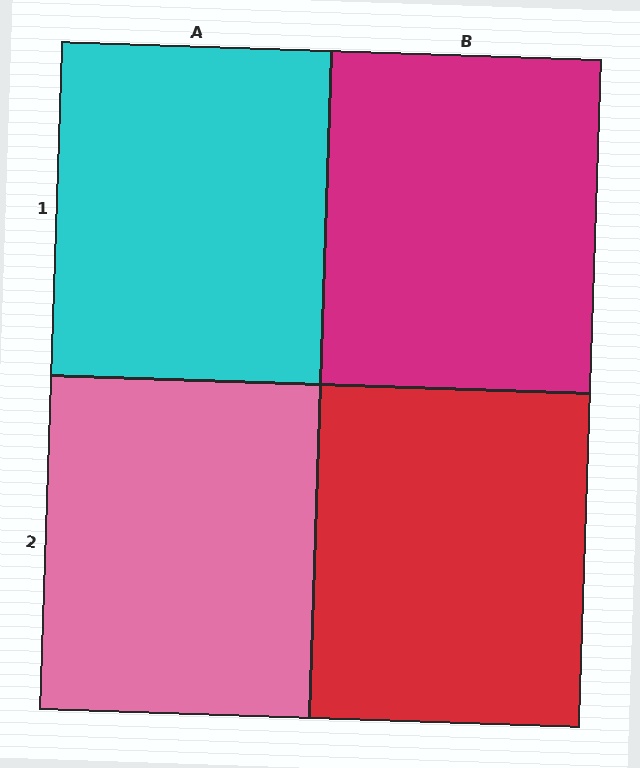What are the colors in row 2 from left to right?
Pink, red.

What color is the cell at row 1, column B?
Magenta.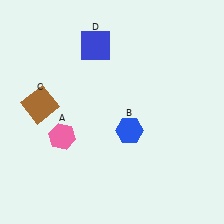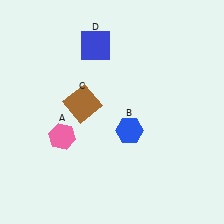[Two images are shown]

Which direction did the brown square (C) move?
The brown square (C) moved right.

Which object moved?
The brown square (C) moved right.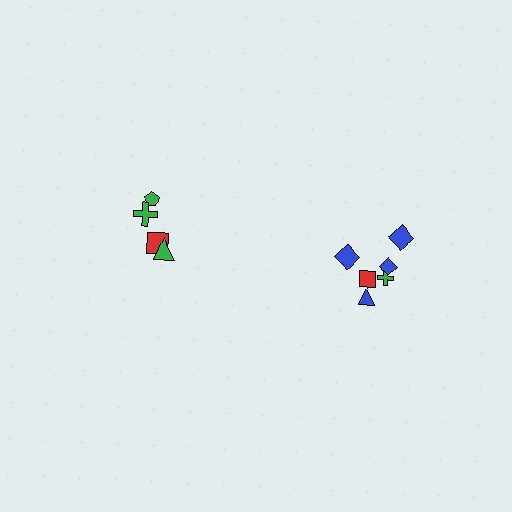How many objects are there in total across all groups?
There are 10 objects.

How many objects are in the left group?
There are 4 objects.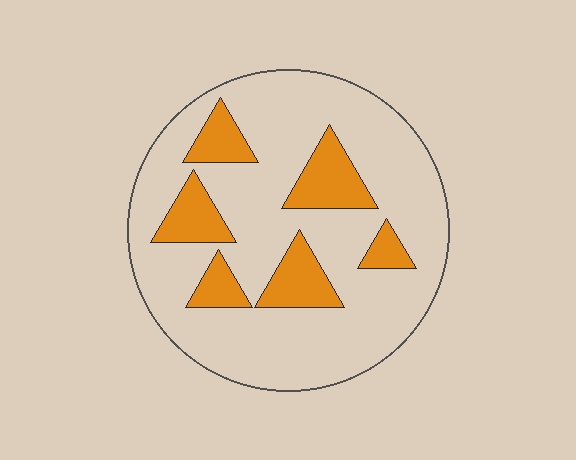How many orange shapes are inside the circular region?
6.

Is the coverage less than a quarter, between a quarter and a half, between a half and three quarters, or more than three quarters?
Less than a quarter.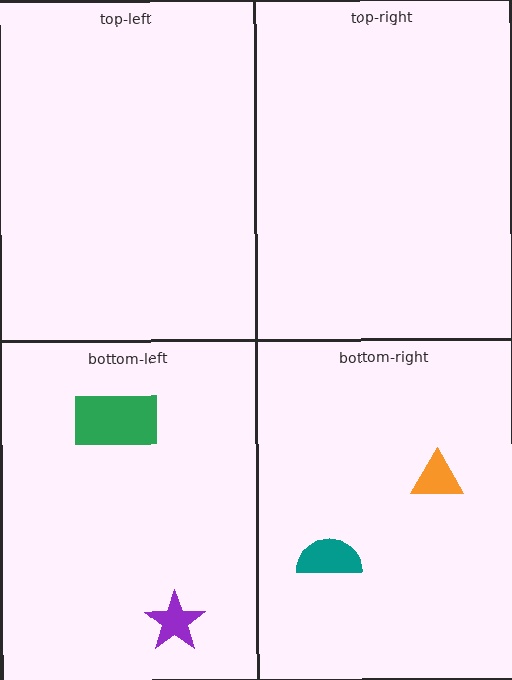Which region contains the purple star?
The bottom-left region.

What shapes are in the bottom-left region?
The purple star, the green rectangle.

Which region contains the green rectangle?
The bottom-left region.